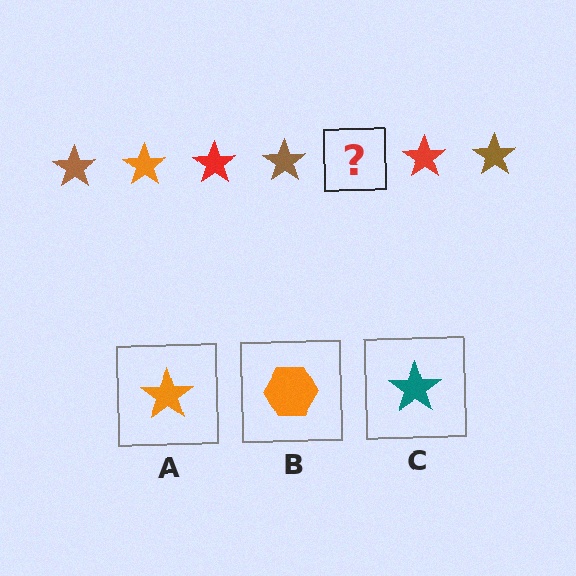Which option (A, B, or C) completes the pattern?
A.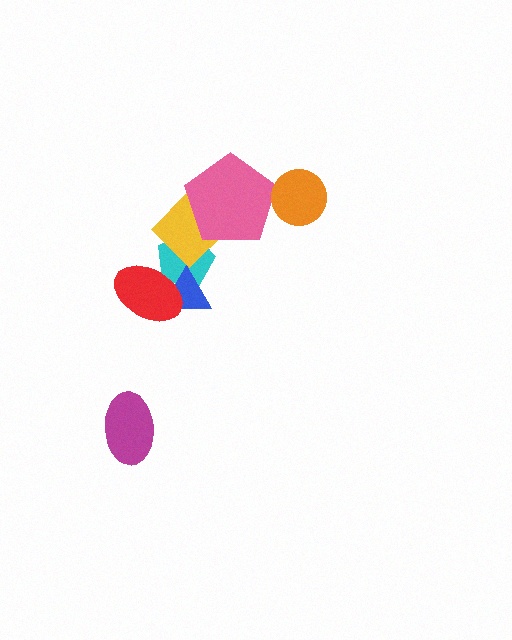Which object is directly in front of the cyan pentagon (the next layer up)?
The yellow diamond is directly in front of the cyan pentagon.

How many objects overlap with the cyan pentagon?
3 objects overlap with the cyan pentagon.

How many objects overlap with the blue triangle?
2 objects overlap with the blue triangle.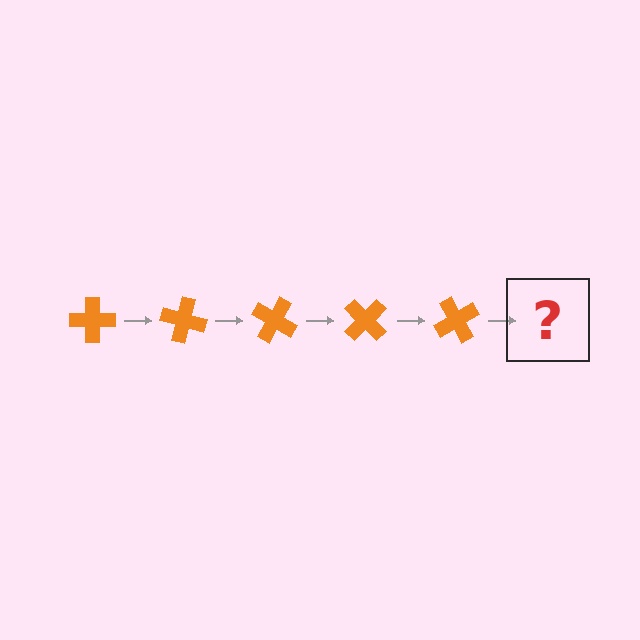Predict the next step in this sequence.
The next step is an orange cross rotated 75 degrees.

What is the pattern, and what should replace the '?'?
The pattern is that the cross rotates 15 degrees each step. The '?' should be an orange cross rotated 75 degrees.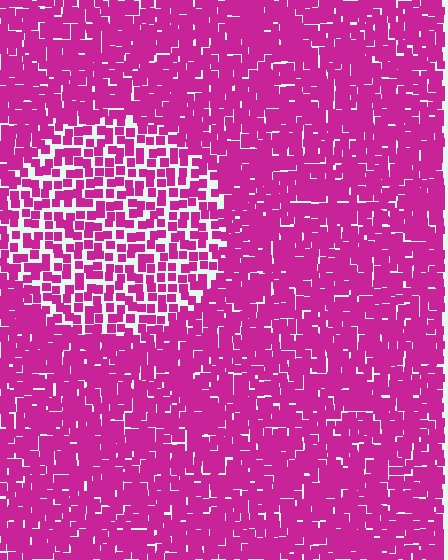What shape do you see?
I see a circle.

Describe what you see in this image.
The image contains small magenta elements arranged at two different densities. A circle-shaped region is visible where the elements are less densely packed than the surrounding area.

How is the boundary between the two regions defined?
The boundary is defined by a change in element density (approximately 1.8x ratio). All elements are the same color, size, and shape.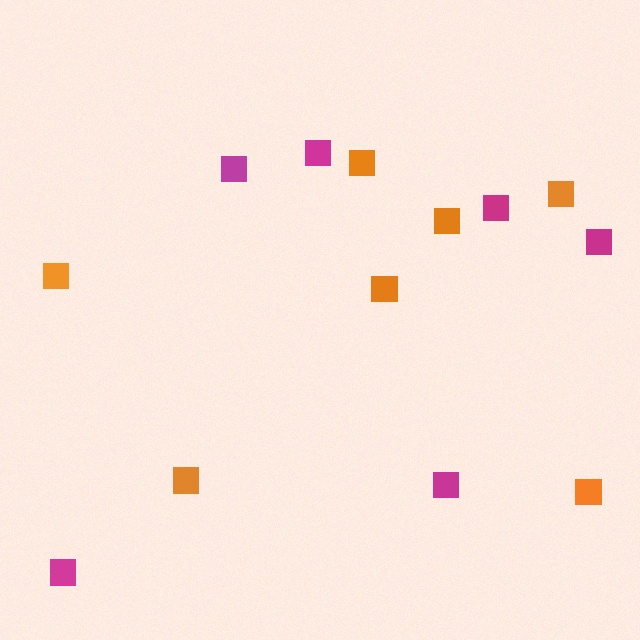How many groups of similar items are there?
There are 2 groups: one group of magenta squares (6) and one group of orange squares (7).